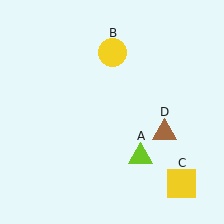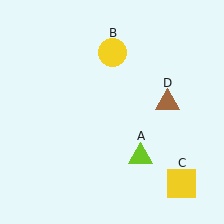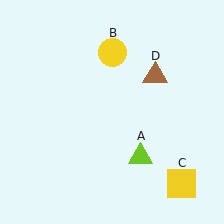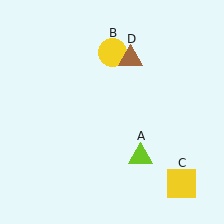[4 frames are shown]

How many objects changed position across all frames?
1 object changed position: brown triangle (object D).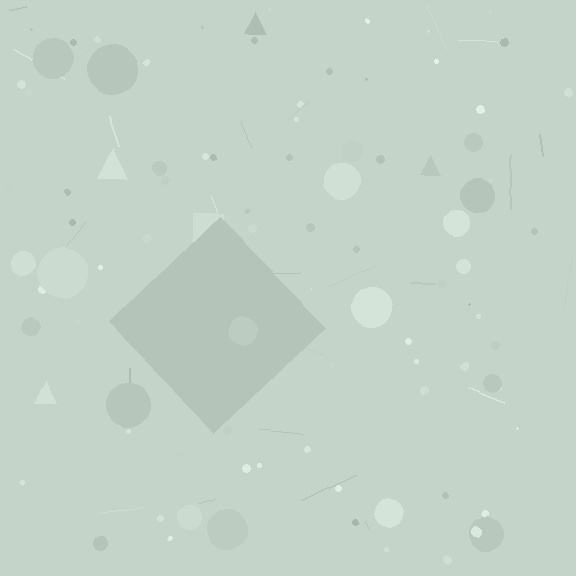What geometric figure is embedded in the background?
A diamond is embedded in the background.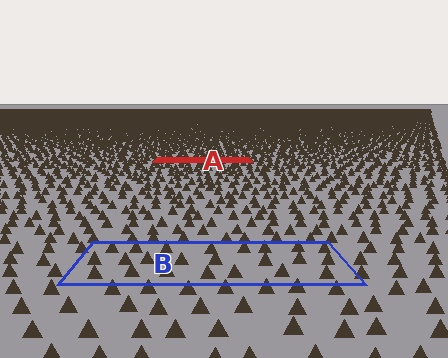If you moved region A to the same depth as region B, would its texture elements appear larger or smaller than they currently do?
They would appear larger. At a closer depth, the same texture elements are projected at a bigger on-screen size.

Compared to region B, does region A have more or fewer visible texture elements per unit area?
Region A has more texture elements per unit area — they are packed more densely because it is farther away.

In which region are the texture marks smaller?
The texture marks are smaller in region A, because it is farther away.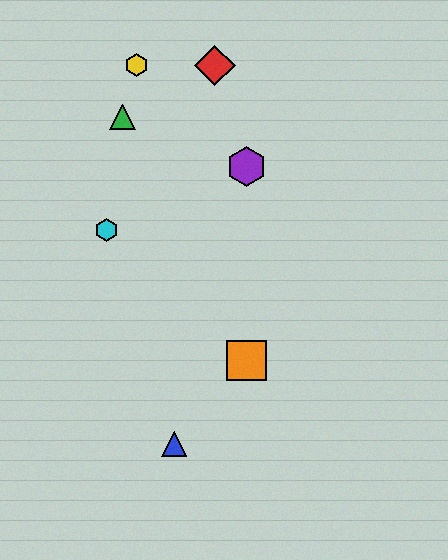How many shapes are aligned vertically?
2 shapes (the purple hexagon, the orange square) are aligned vertically.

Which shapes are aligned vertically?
The purple hexagon, the orange square are aligned vertically.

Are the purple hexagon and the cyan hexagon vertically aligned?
No, the purple hexagon is at x≈247 and the cyan hexagon is at x≈107.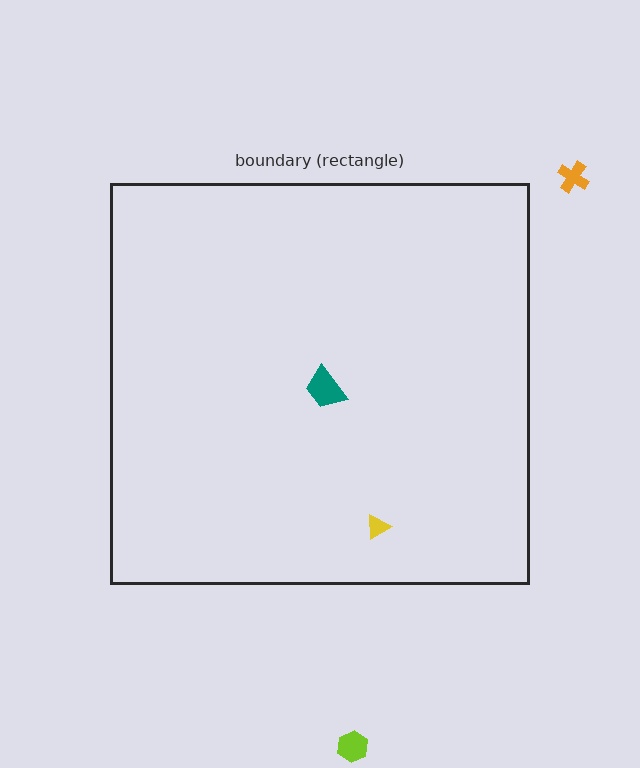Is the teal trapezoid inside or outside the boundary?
Inside.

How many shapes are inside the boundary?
2 inside, 2 outside.